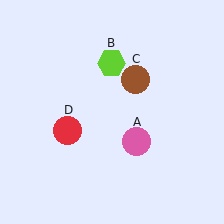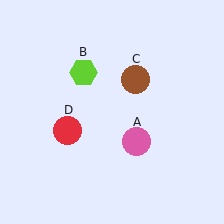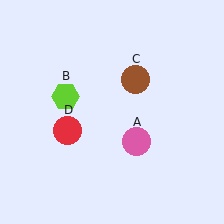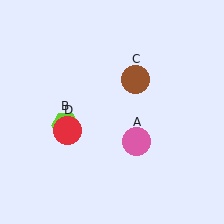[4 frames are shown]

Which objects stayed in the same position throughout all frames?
Pink circle (object A) and brown circle (object C) and red circle (object D) remained stationary.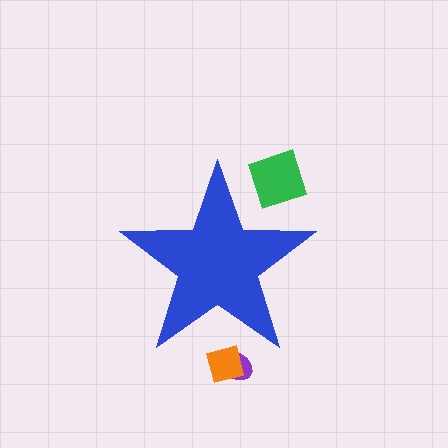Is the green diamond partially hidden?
Yes, the green diamond is partially hidden behind the blue star.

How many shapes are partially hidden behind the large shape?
3 shapes are partially hidden.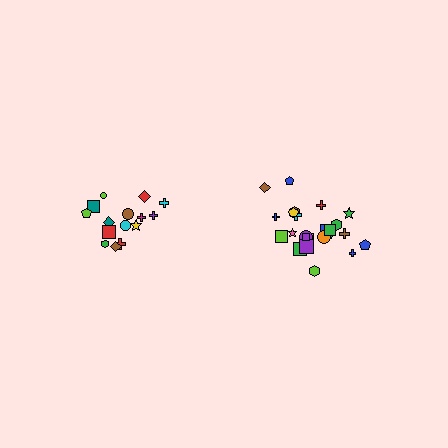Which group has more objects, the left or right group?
The right group.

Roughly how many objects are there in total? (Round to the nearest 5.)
Roughly 40 objects in total.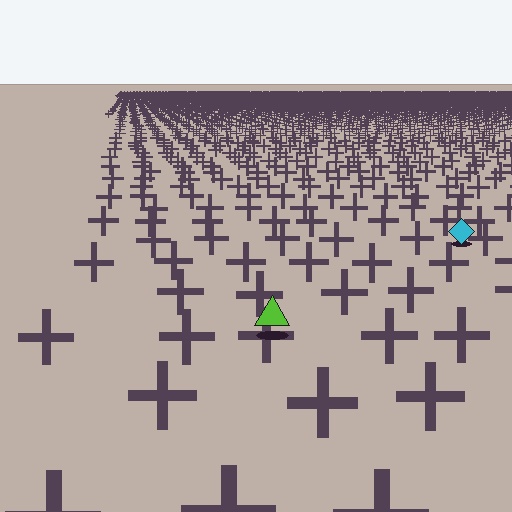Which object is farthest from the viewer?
The cyan diamond is farthest from the viewer. It appears smaller and the ground texture around it is denser.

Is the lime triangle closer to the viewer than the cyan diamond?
Yes. The lime triangle is closer — you can tell from the texture gradient: the ground texture is coarser near it.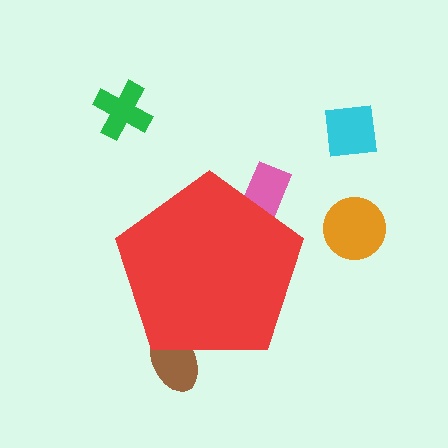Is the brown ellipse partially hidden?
Yes, the brown ellipse is partially hidden behind the red pentagon.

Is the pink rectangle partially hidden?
Yes, the pink rectangle is partially hidden behind the red pentagon.